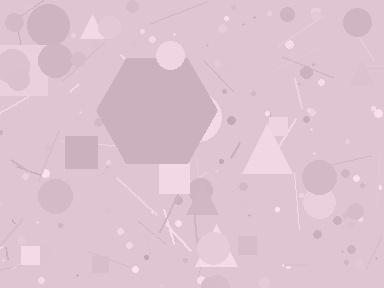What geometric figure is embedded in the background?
A hexagon is embedded in the background.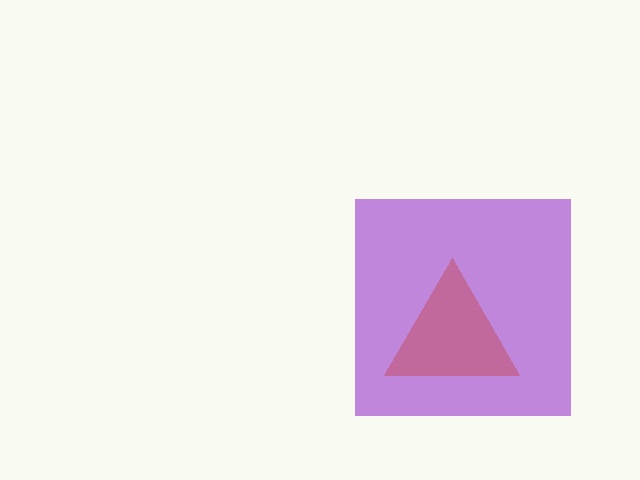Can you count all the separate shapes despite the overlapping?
Yes, there are 2 separate shapes.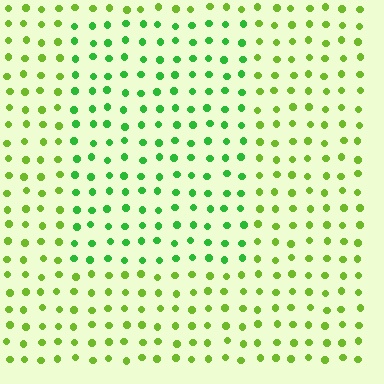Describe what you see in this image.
The image is filled with small lime elements in a uniform arrangement. A rectangle-shaped region is visible where the elements are tinted to a slightly different hue, forming a subtle color boundary.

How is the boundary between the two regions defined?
The boundary is defined purely by a slight shift in hue (about 33 degrees). Spacing, size, and orientation are identical on both sides.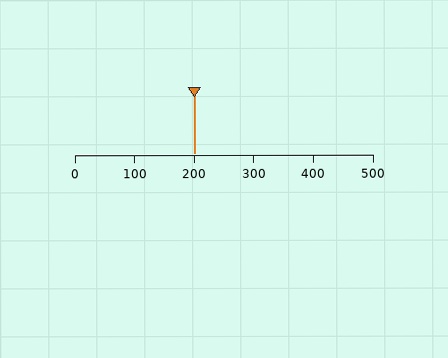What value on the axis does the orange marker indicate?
The marker indicates approximately 200.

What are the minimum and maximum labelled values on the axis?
The axis runs from 0 to 500.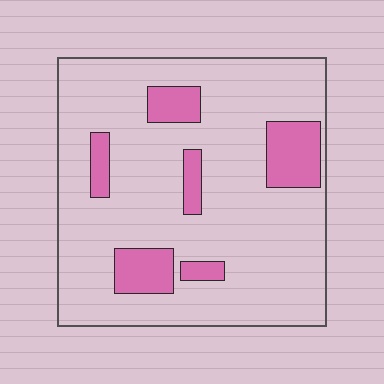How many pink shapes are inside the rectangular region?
6.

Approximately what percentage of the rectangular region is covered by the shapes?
Approximately 15%.